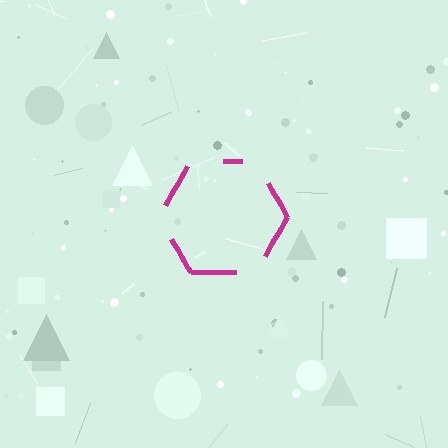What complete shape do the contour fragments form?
The contour fragments form a hexagon.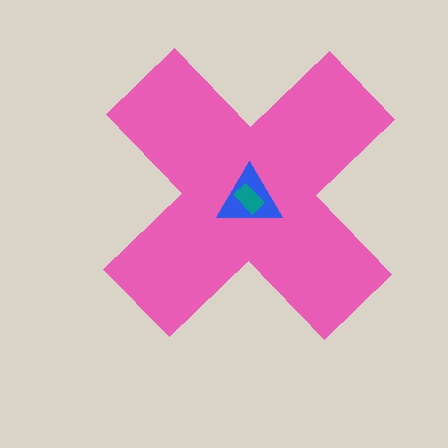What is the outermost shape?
The pink cross.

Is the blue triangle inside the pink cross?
Yes.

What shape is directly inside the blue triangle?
The teal rectangle.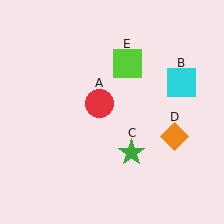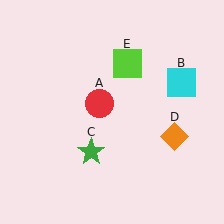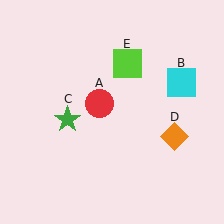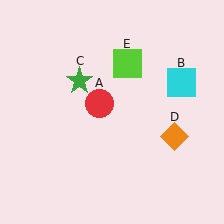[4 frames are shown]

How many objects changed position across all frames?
1 object changed position: green star (object C).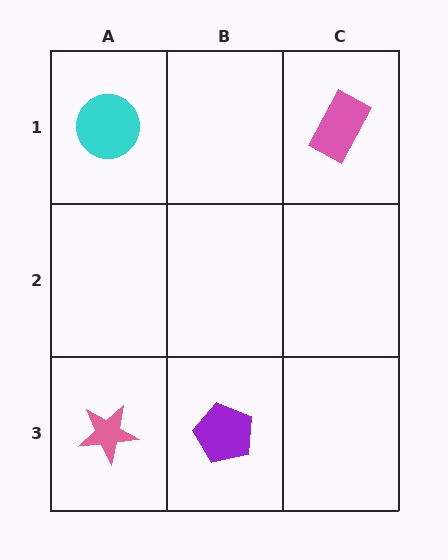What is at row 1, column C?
A pink rectangle.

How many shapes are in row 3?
2 shapes.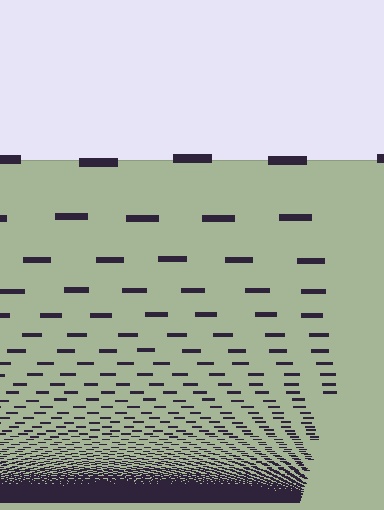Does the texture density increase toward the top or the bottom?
Density increases toward the bottom.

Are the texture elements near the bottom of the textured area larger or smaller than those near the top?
Smaller. The gradient is inverted — elements near the bottom are smaller and denser.